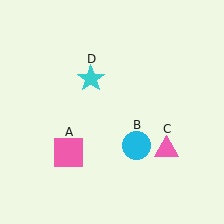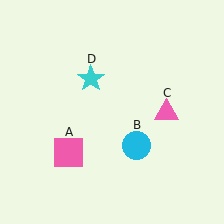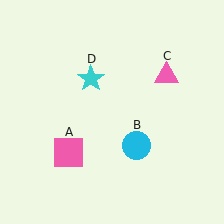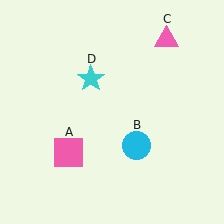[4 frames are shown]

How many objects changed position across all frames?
1 object changed position: pink triangle (object C).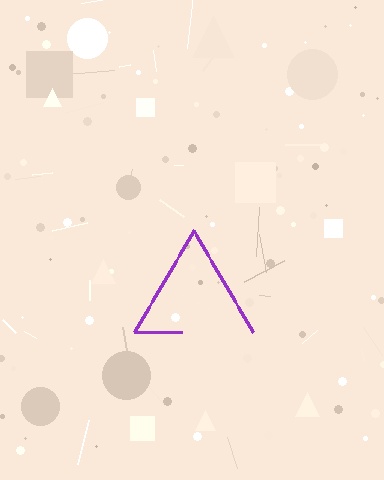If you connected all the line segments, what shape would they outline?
They would outline a triangle.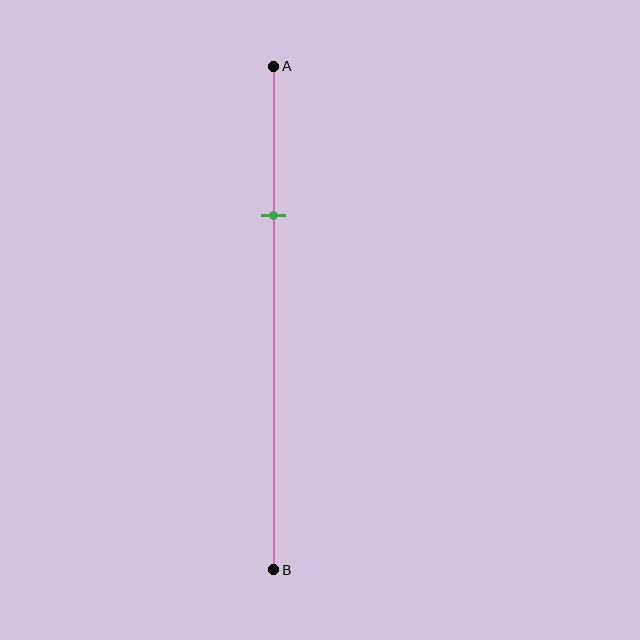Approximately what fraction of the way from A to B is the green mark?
The green mark is approximately 30% of the way from A to B.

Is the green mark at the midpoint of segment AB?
No, the mark is at about 30% from A, not at the 50% midpoint.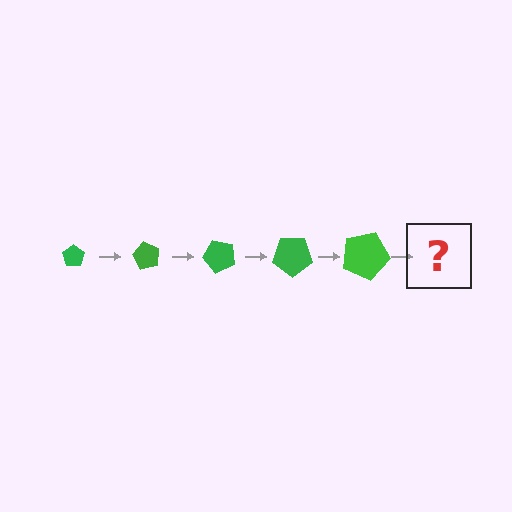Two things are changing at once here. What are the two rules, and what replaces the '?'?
The two rules are that the pentagon grows larger each step and it rotates 60 degrees each step. The '?' should be a pentagon, larger than the previous one and rotated 300 degrees from the start.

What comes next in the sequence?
The next element should be a pentagon, larger than the previous one and rotated 300 degrees from the start.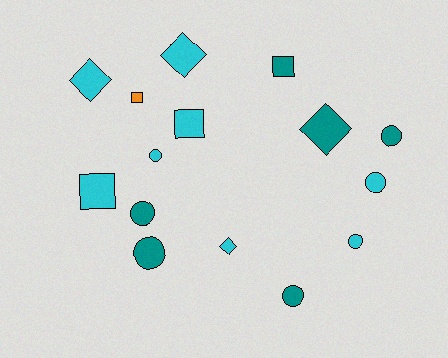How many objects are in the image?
There are 15 objects.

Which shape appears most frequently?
Circle, with 7 objects.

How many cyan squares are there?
There are 2 cyan squares.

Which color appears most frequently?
Cyan, with 8 objects.